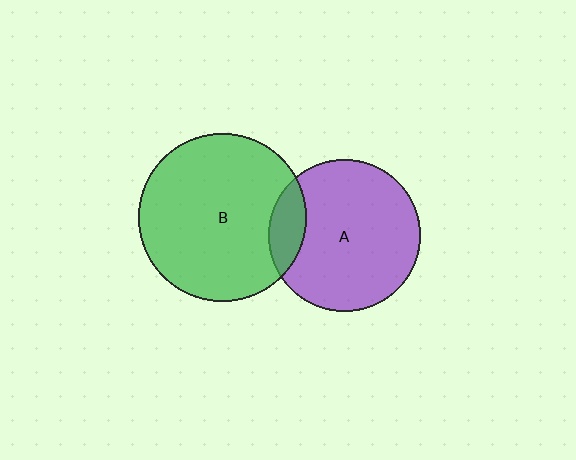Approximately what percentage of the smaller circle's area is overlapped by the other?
Approximately 15%.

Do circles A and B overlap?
Yes.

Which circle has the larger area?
Circle B (green).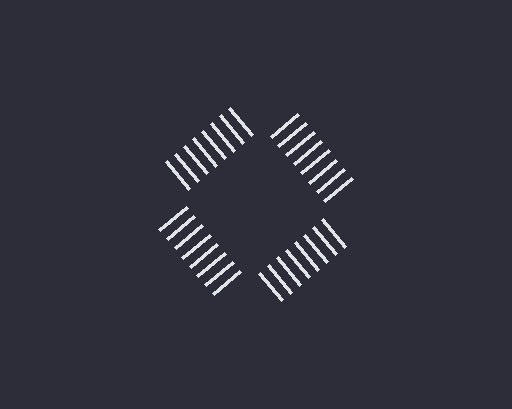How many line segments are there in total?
32 — 8 along each of the 4 edges.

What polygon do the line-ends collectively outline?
An illusory square — the line segments terminate on its edges but no continuous stroke is drawn.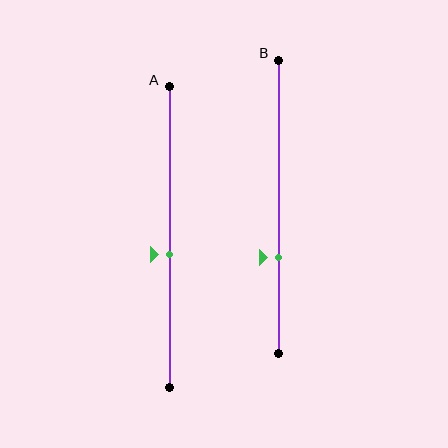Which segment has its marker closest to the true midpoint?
Segment A has its marker closest to the true midpoint.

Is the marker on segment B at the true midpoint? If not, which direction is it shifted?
No, the marker on segment B is shifted downward by about 17% of the segment length.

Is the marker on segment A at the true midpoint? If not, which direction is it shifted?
No, the marker on segment A is shifted downward by about 6% of the segment length.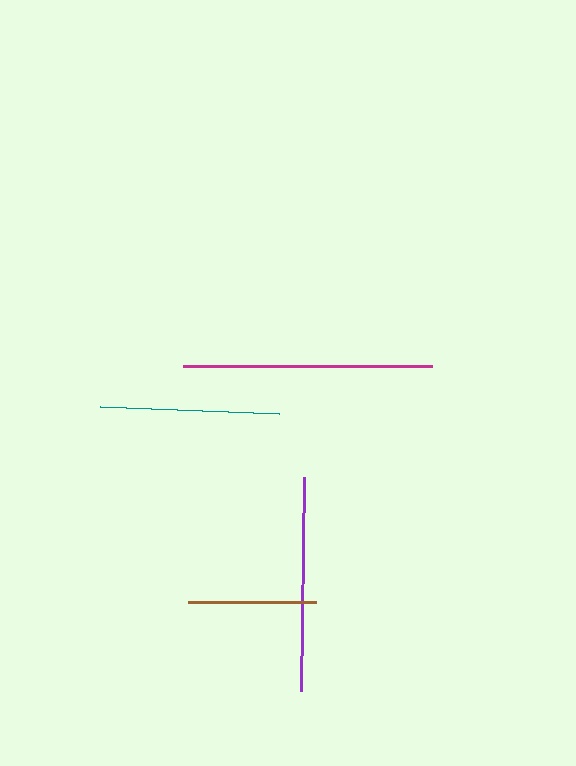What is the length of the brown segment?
The brown segment is approximately 127 pixels long.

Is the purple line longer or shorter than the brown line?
The purple line is longer than the brown line.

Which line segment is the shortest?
The brown line is the shortest at approximately 127 pixels.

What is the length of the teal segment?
The teal segment is approximately 179 pixels long.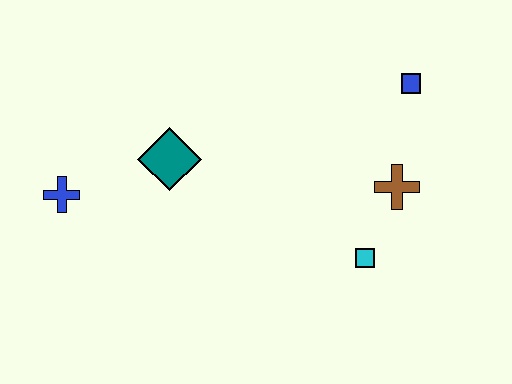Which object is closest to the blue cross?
The teal diamond is closest to the blue cross.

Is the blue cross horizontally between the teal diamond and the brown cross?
No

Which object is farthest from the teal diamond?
The blue square is farthest from the teal diamond.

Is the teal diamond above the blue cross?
Yes